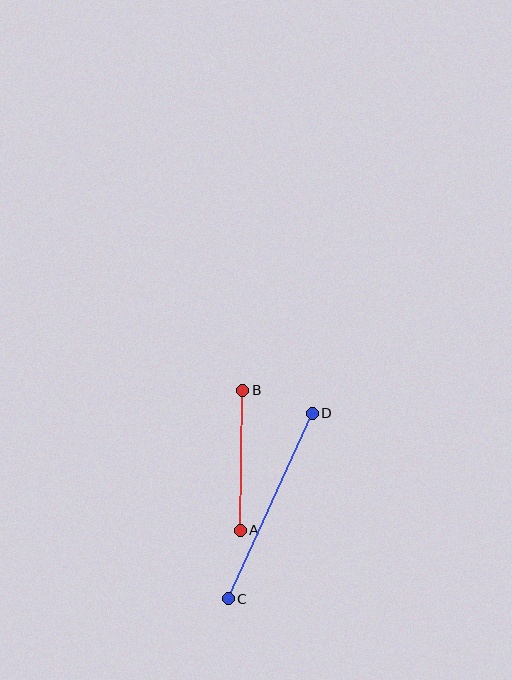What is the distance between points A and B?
The distance is approximately 140 pixels.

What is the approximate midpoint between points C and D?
The midpoint is at approximately (270, 506) pixels.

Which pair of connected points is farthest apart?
Points C and D are farthest apart.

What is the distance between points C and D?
The distance is approximately 204 pixels.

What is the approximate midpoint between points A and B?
The midpoint is at approximately (242, 460) pixels.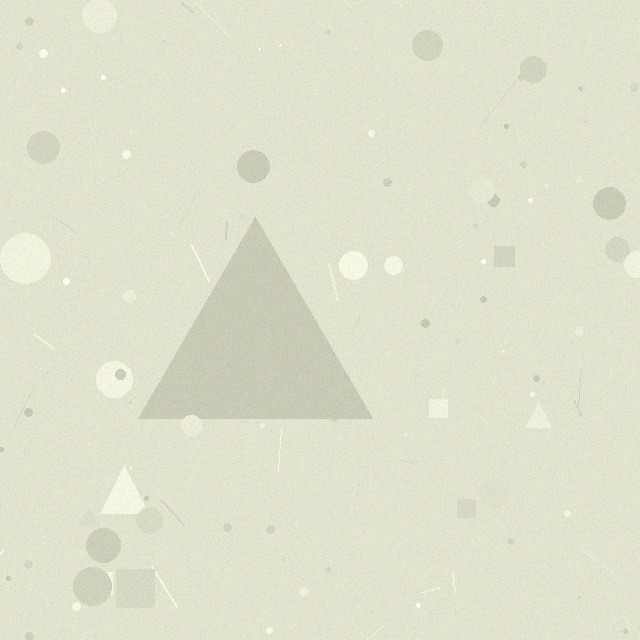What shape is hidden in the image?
A triangle is hidden in the image.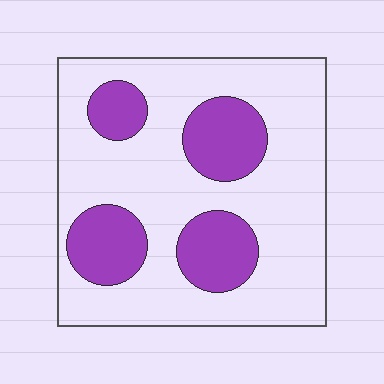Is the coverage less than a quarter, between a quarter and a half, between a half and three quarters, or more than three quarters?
Between a quarter and a half.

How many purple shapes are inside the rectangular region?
4.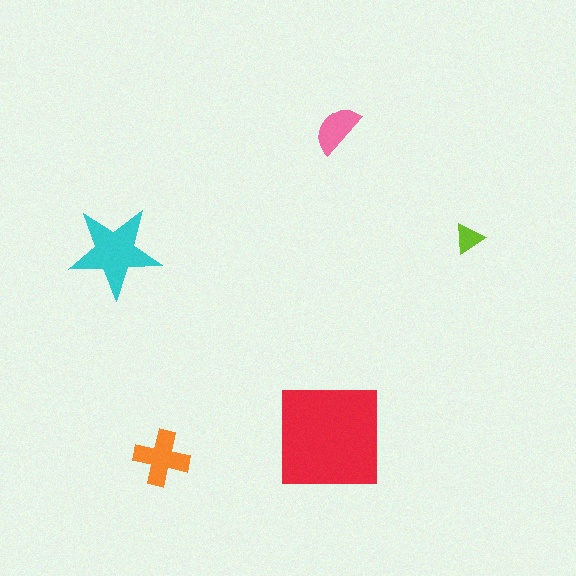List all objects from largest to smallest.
The red square, the cyan star, the orange cross, the pink semicircle, the lime triangle.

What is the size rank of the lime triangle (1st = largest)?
5th.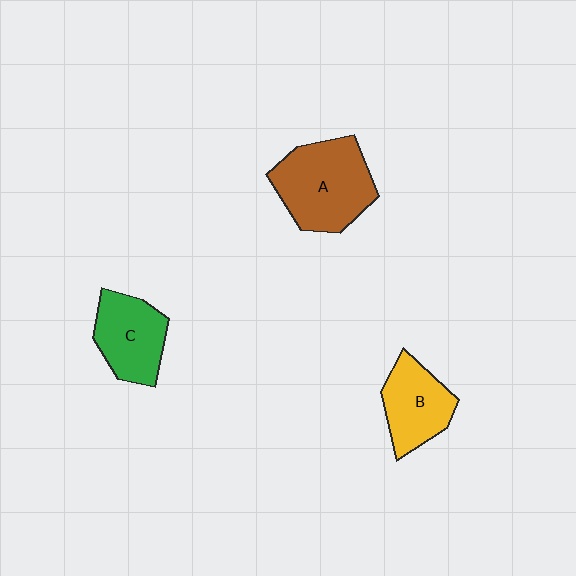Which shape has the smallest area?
Shape B (yellow).